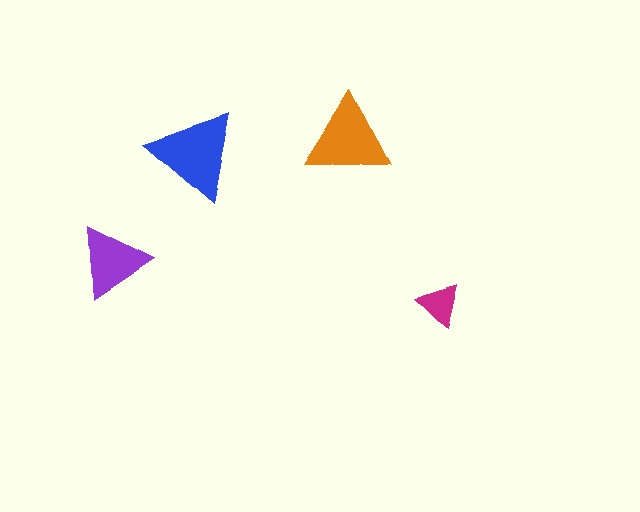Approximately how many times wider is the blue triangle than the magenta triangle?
About 2 times wider.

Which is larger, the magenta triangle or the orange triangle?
The orange one.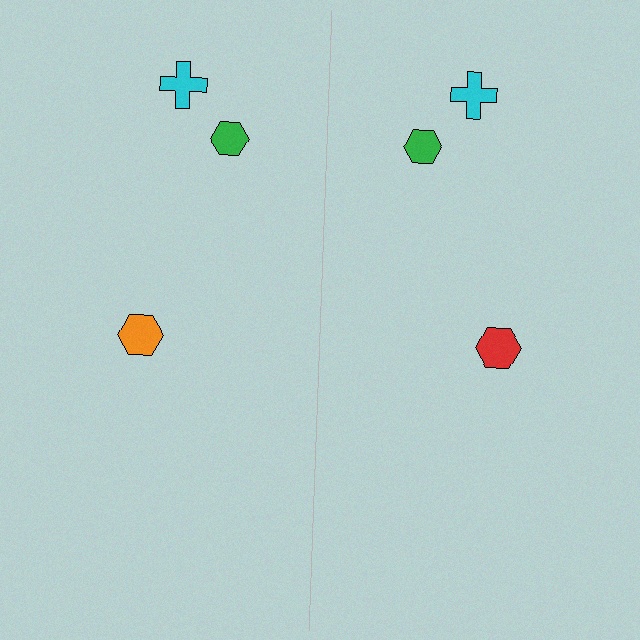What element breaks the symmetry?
The red hexagon on the right side breaks the symmetry — its mirror counterpart is orange.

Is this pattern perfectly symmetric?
No, the pattern is not perfectly symmetric. The red hexagon on the right side breaks the symmetry — its mirror counterpart is orange.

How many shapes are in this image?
There are 6 shapes in this image.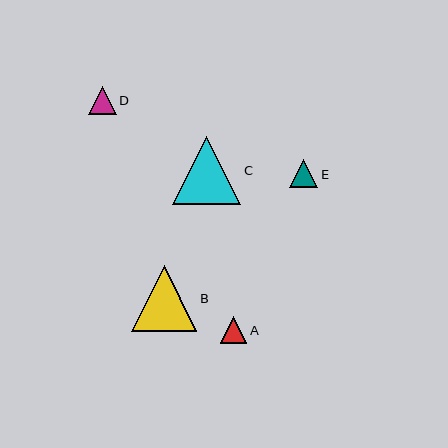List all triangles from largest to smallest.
From largest to smallest: C, B, E, D, A.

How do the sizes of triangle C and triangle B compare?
Triangle C and triangle B are approximately the same size.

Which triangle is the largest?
Triangle C is the largest with a size of approximately 68 pixels.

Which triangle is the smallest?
Triangle A is the smallest with a size of approximately 27 pixels.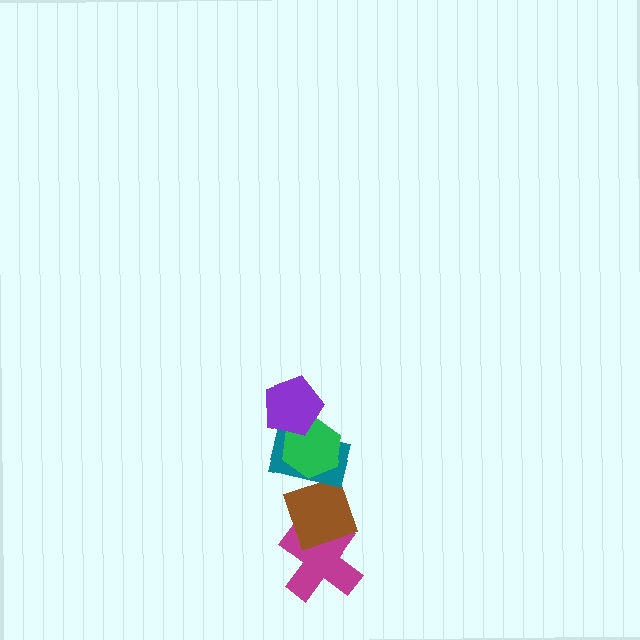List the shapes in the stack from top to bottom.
From top to bottom: the purple pentagon, the green hexagon, the teal rectangle, the brown diamond, the magenta cross.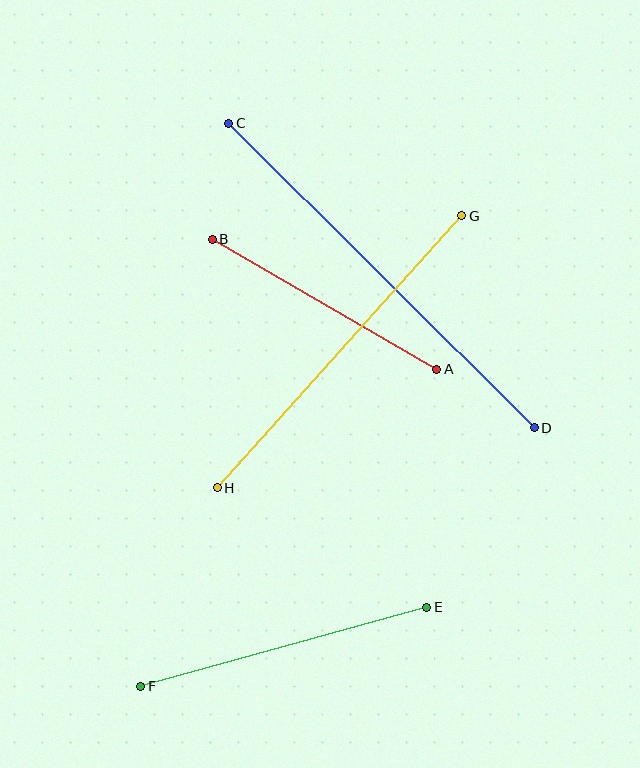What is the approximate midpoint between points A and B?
The midpoint is at approximately (325, 304) pixels.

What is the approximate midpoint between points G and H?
The midpoint is at approximately (340, 352) pixels.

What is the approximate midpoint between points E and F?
The midpoint is at approximately (284, 647) pixels.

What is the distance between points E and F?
The distance is approximately 297 pixels.